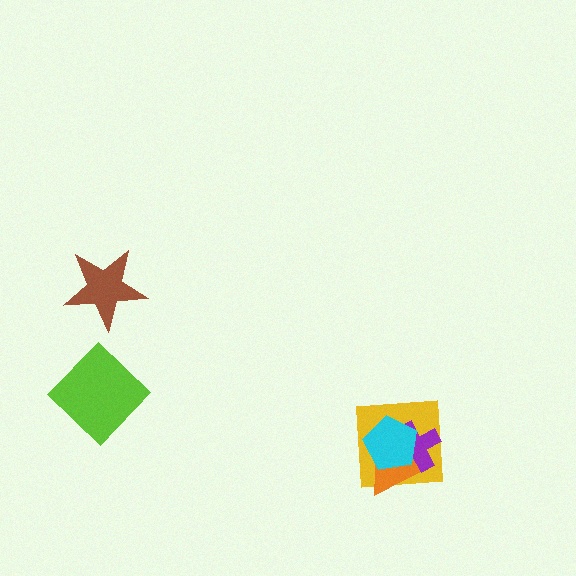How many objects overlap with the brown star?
0 objects overlap with the brown star.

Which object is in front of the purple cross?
The cyan pentagon is in front of the purple cross.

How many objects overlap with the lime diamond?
0 objects overlap with the lime diamond.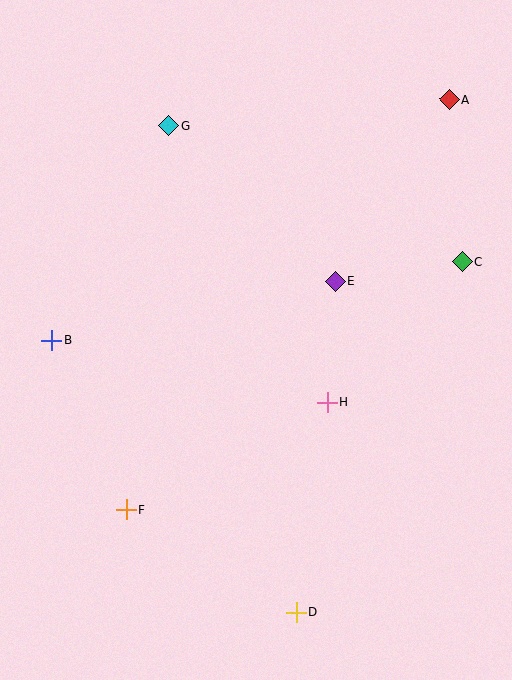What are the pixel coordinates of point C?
Point C is at (462, 261).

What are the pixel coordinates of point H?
Point H is at (327, 402).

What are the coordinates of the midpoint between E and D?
The midpoint between E and D is at (316, 447).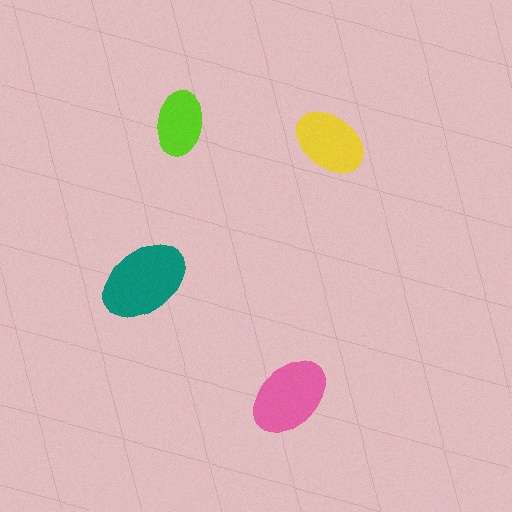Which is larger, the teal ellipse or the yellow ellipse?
The teal one.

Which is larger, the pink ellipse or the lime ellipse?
The pink one.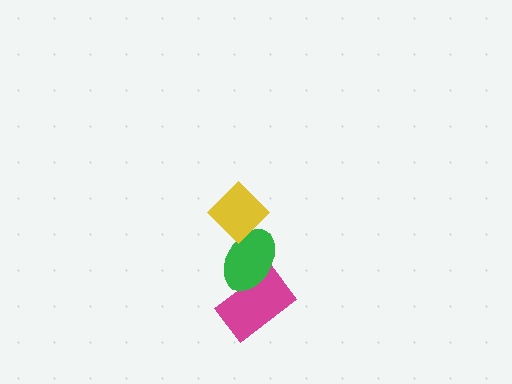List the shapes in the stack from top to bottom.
From top to bottom: the yellow diamond, the green ellipse, the magenta rectangle.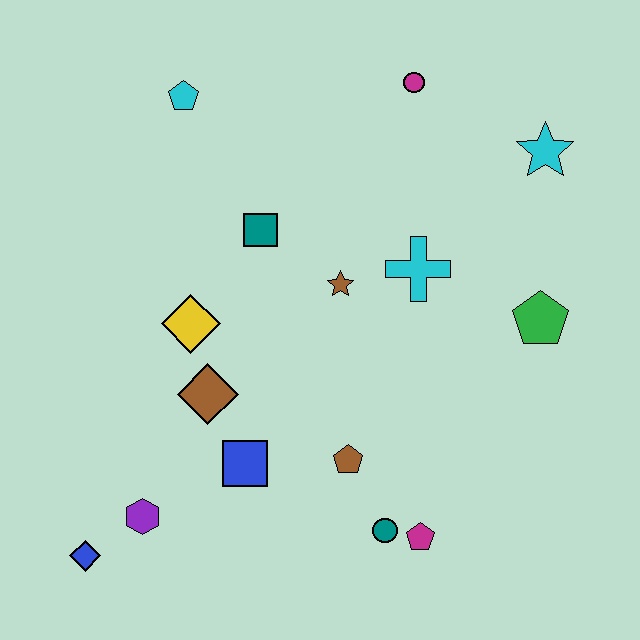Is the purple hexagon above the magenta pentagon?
Yes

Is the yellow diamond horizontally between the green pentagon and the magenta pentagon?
No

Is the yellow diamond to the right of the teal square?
No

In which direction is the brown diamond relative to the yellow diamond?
The brown diamond is below the yellow diamond.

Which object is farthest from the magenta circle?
The blue diamond is farthest from the magenta circle.